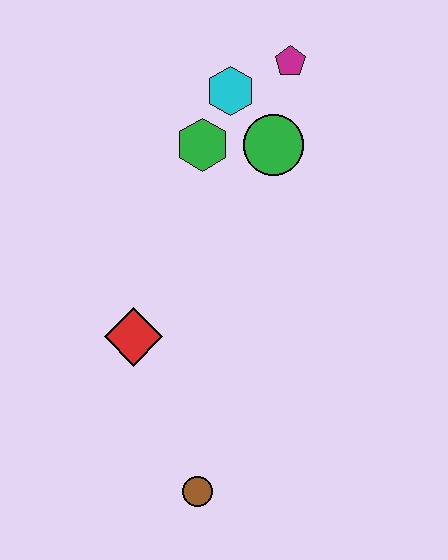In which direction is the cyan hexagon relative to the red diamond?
The cyan hexagon is above the red diamond.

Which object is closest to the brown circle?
The red diamond is closest to the brown circle.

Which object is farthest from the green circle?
The brown circle is farthest from the green circle.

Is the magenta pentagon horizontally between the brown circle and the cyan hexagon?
No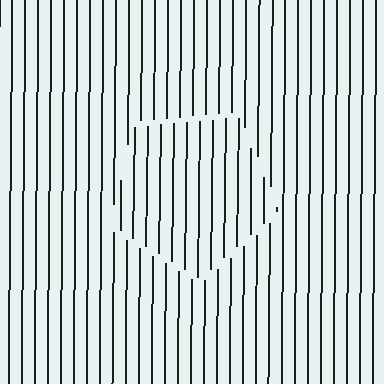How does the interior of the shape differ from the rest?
The interior of the shape contains the same grating, shifted by half a period — the contour is defined by the phase discontinuity where line-ends from the inner and outer gratings abut.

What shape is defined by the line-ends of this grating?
An illusory pentagon. The interior of the shape contains the same grating, shifted by half a period — the contour is defined by the phase discontinuity where line-ends from the inner and outer gratings abut.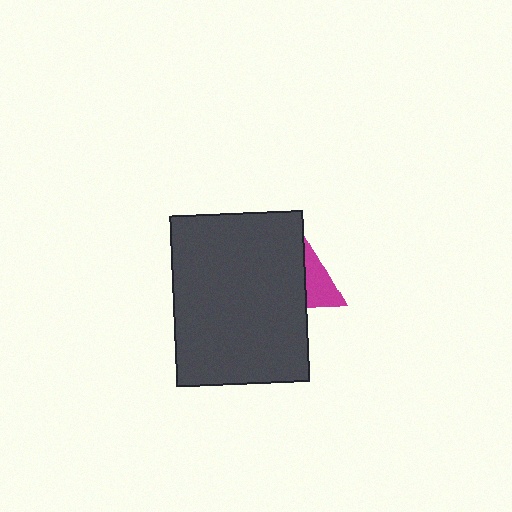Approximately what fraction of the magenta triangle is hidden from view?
Roughly 62% of the magenta triangle is hidden behind the dark gray rectangle.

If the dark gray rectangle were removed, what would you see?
You would see the complete magenta triangle.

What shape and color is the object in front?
The object in front is a dark gray rectangle.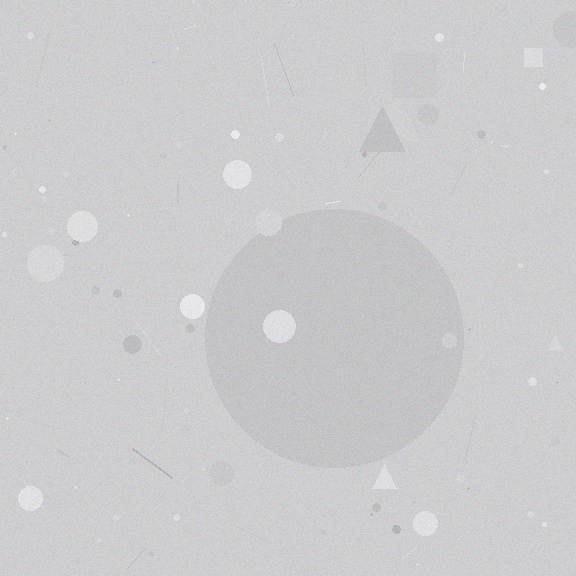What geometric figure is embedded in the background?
A circle is embedded in the background.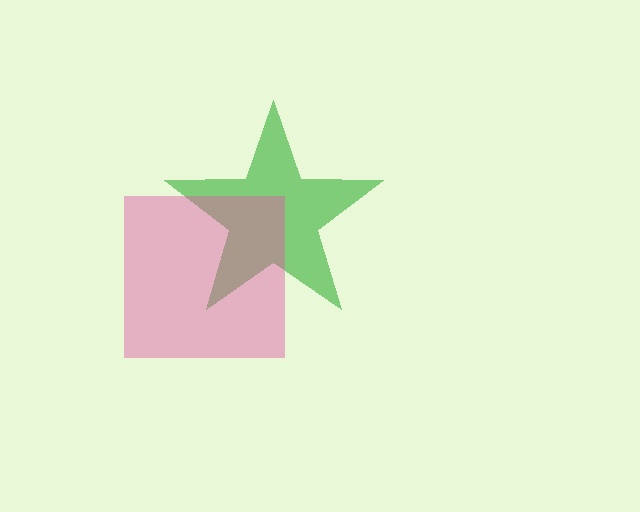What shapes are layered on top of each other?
The layered shapes are: a green star, a pink square.